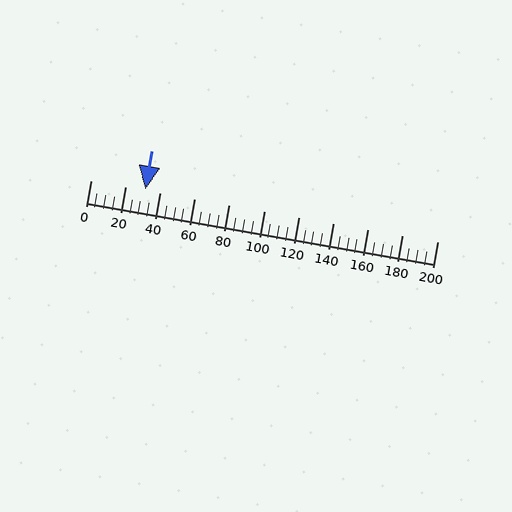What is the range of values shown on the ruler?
The ruler shows values from 0 to 200.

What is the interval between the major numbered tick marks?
The major tick marks are spaced 20 units apart.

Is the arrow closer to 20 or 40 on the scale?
The arrow is closer to 40.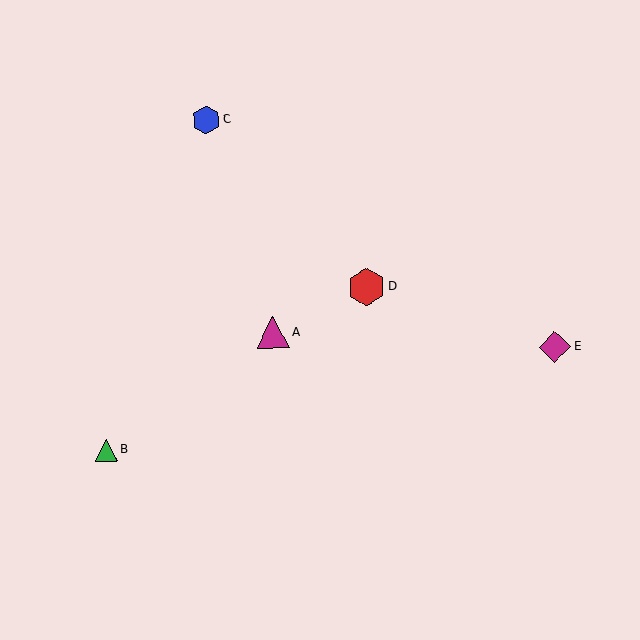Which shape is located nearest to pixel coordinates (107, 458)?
The green triangle (labeled B) at (106, 450) is nearest to that location.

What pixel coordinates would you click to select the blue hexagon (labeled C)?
Click at (206, 120) to select the blue hexagon C.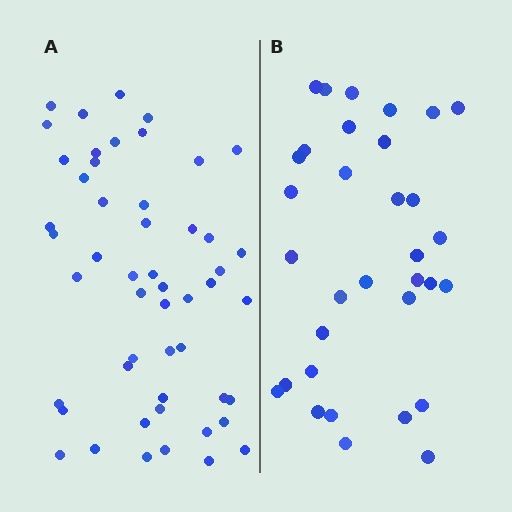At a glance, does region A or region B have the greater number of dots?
Region A (the left region) has more dots.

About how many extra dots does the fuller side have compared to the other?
Region A has approximately 20 more dots than region B.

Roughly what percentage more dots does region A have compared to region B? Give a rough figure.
About 55% more.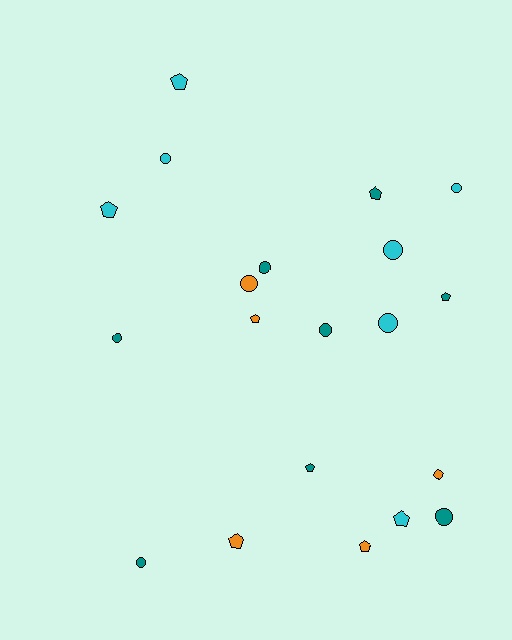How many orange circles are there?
There are 2 orange circles.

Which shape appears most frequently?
Circle, with 11 objects.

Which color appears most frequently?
Teal, with 8 objects.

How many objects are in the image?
There are 20 objects.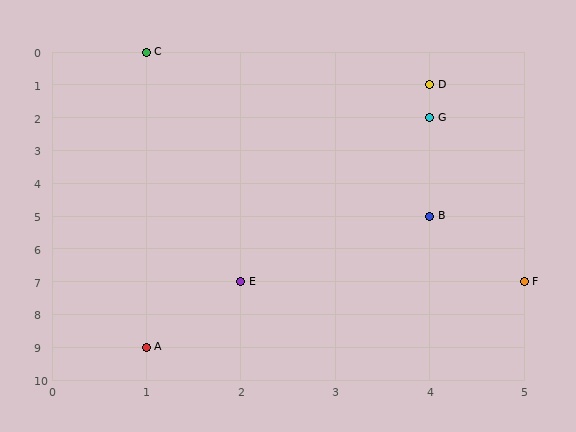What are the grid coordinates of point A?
Point A is at grid coordinates (1, 9).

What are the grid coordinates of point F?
Point F is at grid coordinates (5, 7).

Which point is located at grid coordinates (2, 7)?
Point E is at (2, 7).